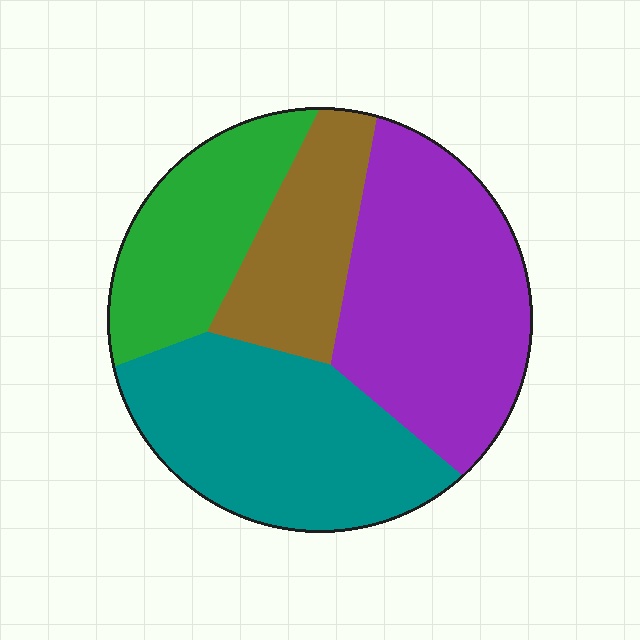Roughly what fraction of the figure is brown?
Brown takes up about one sixth (1/6) of the figure.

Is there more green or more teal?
Teal.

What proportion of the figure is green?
Green covers roughly 20% of the figure.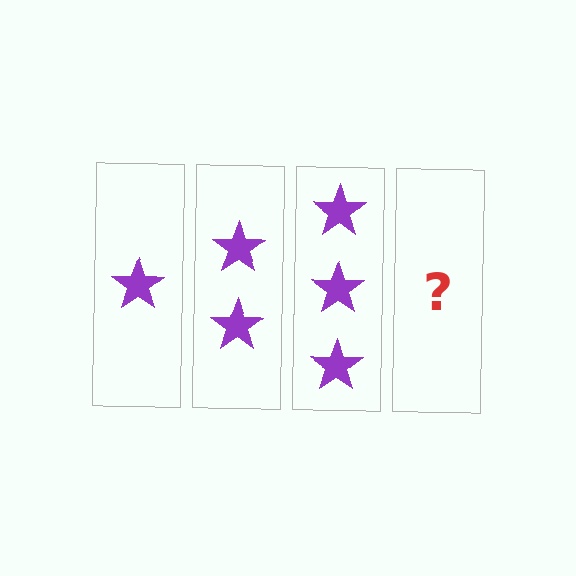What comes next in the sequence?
The next element should be 4 stars.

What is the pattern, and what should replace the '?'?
The pattern is that each step adds one more star. The '?' should be 4 stars.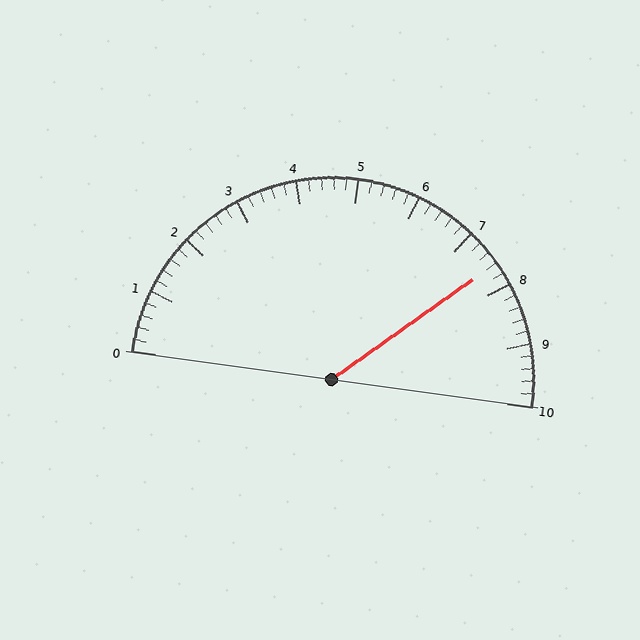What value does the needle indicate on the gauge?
The needle indicates approximately 7.6.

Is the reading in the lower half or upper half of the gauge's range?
The reading is in the upper half of the range (0 to 10).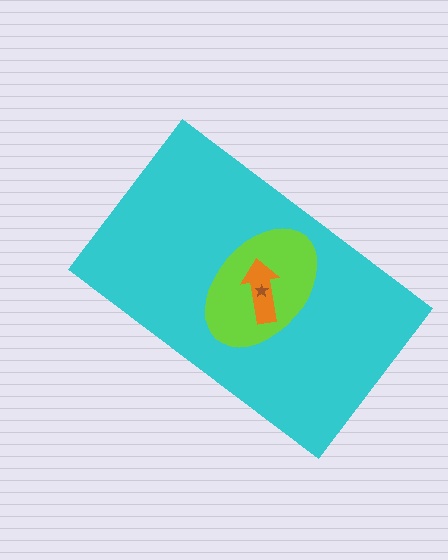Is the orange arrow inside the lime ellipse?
Yes.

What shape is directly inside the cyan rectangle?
The lime ellipse.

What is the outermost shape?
The cyan rectangle.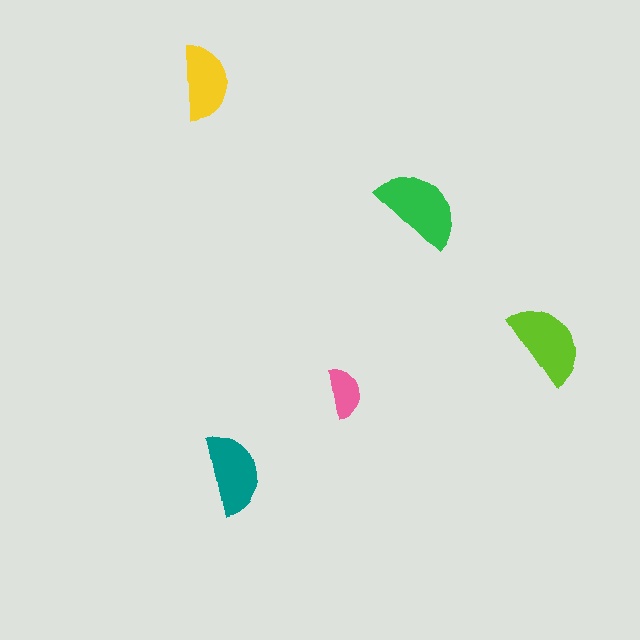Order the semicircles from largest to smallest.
the green one, the lime one, the teal one, the yellow one, the pink one.